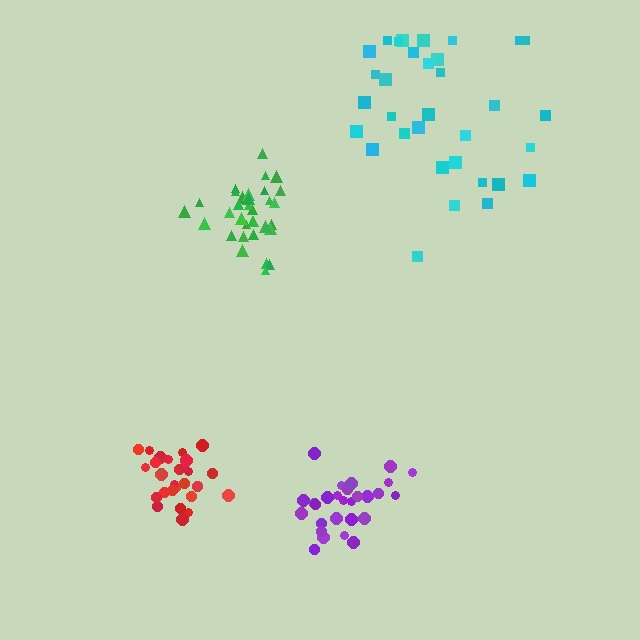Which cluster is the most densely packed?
Red.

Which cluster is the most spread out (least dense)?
Cyan.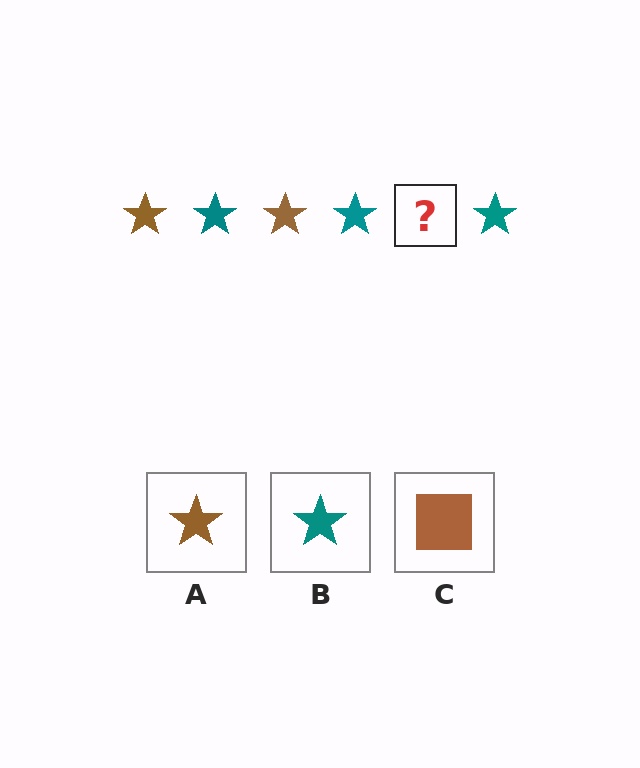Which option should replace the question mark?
Option A.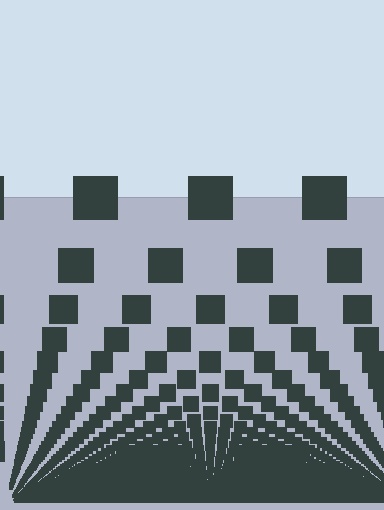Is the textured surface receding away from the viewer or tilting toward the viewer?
The surface appears to tilt toward the viewer. Texture elements get larger and sparser toward the top.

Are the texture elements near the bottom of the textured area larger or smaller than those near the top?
Smaller. The gradient is inverted — elements near the bottom are smaller and denser.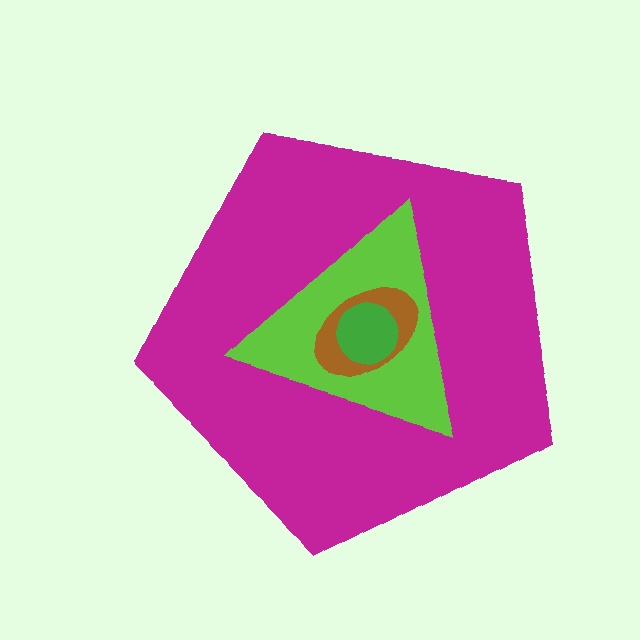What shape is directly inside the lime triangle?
The brown ellipse.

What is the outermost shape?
The magenta pentagon.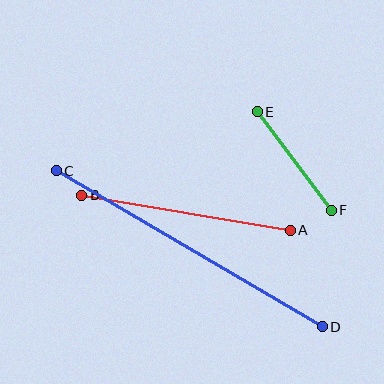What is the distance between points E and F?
The distance is approximately 123 pixels.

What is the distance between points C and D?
The distance is approximately 308 pixels.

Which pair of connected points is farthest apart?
Points C and D are farthest apart.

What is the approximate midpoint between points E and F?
The midpoint is at approximately (294, 161) pixels.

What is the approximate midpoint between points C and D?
The midpoint is at approximately (189, 249) pixels.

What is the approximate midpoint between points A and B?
The midpoint is at approximately (186, 213) pixels.